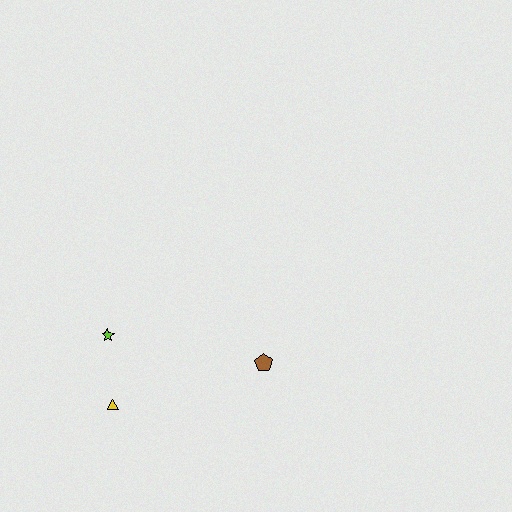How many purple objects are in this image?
There are no purple objects.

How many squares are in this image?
There are no squares.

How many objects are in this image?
There are 3 objects.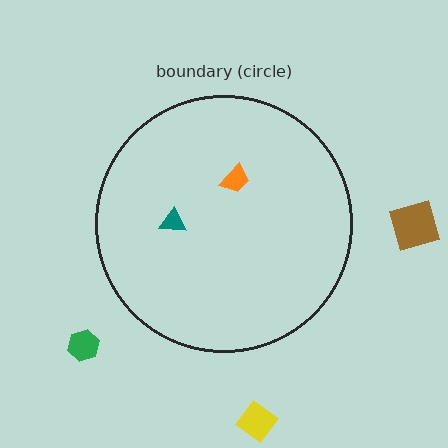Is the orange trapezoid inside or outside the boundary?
Inside.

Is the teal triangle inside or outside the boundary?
Inside.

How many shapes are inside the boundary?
2 inside, 3 outside.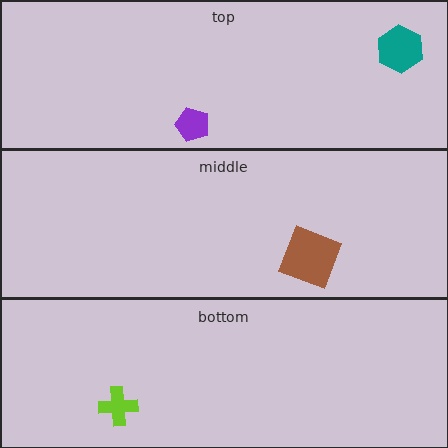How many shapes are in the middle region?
1.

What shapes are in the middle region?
The brown square.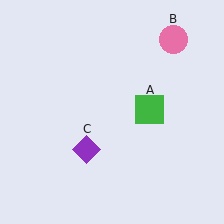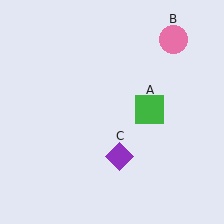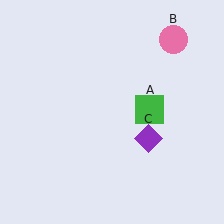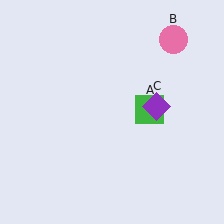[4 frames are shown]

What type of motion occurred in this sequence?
The purple diamond (object C) rotated counterclockwise around the center of the scene.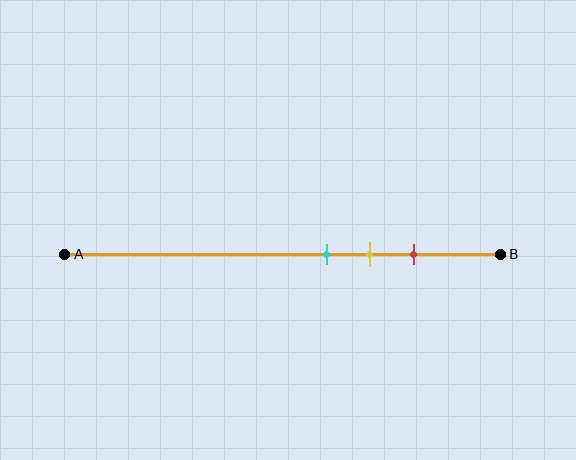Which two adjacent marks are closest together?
The cyan and yellow marks are the closest adjacent pair.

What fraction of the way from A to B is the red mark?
The red mark is approximately 80% (0.8) of the way from A to B.